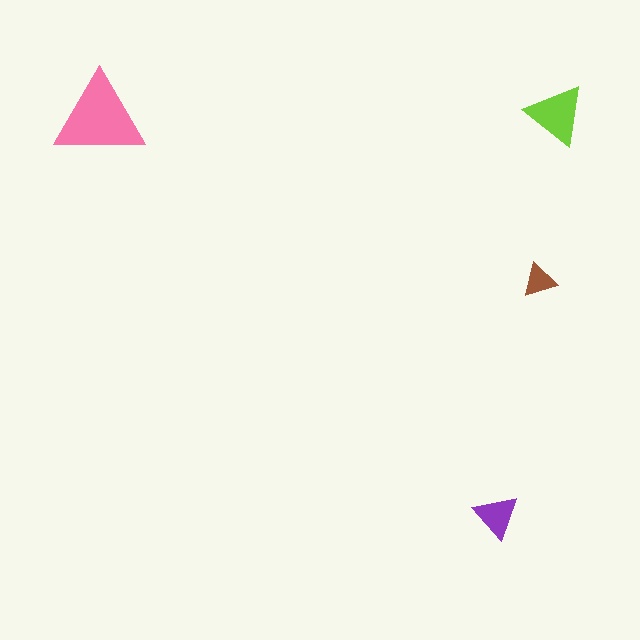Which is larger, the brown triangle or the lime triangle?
The lime one.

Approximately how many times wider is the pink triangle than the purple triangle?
About 2 times wider.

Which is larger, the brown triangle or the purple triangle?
The purple one.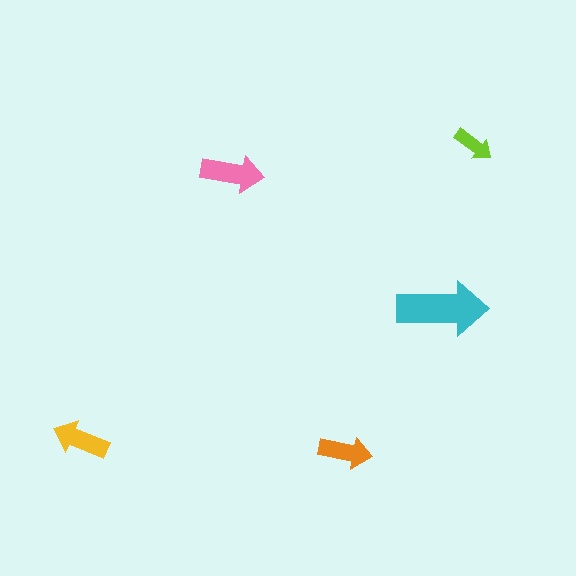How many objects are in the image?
There are 5 objects in the image.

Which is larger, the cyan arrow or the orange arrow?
The cyan one.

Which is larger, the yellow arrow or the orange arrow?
The yellow one.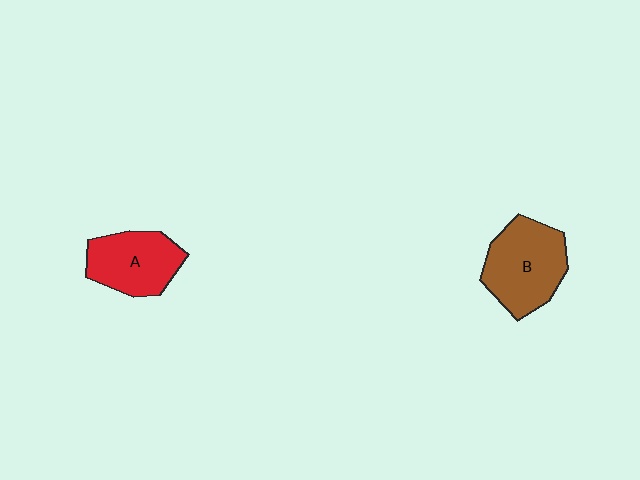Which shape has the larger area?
Shape B (brown).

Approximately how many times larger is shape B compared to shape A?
Approximately 1.2 times.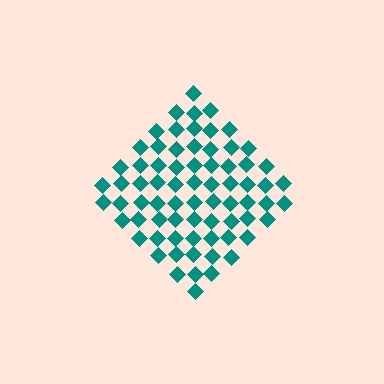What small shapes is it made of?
It is made of small diamonds.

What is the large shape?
The large shape is a diamond.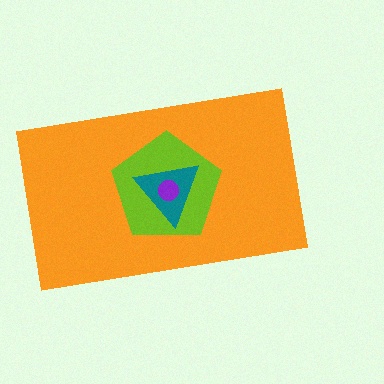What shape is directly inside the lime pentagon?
The teal triangle.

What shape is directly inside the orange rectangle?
The lime pentagon.